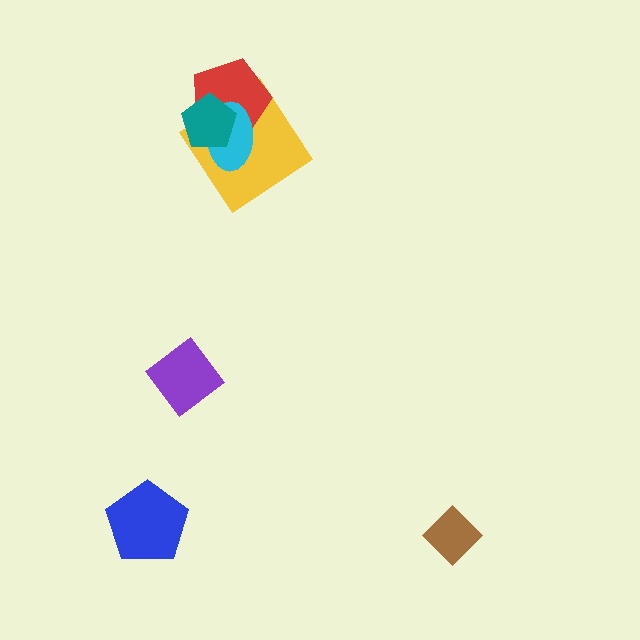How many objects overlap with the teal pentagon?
3 objects overlap with the teal pentagon.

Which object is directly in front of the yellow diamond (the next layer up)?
The red pentagon is directly in front of the yellow diamond.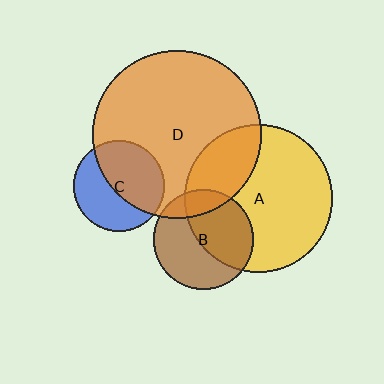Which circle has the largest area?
Circle D (orange).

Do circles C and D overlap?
Yes.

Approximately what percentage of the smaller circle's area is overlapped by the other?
Approximately 55%.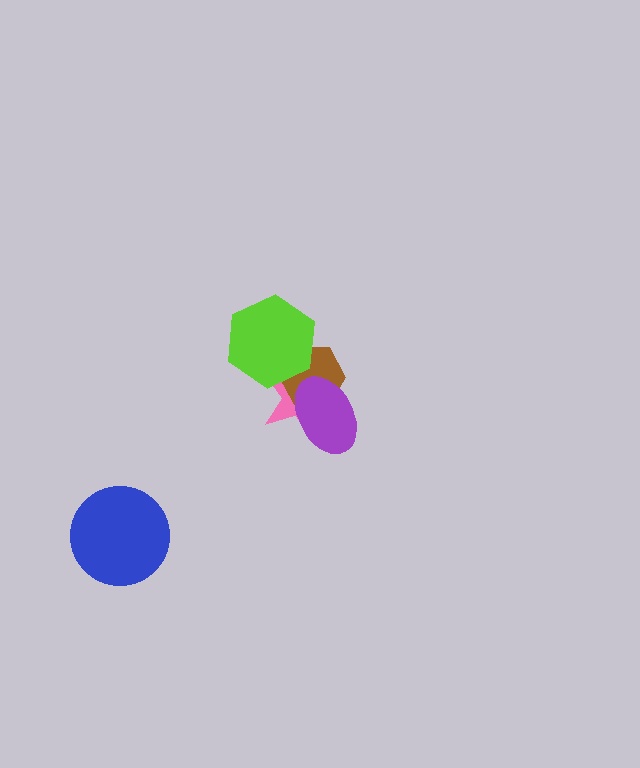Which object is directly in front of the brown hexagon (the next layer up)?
The lime hexagon is directly in front of the brown hexagon.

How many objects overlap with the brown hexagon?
3 objects overlap with the brown hexagon.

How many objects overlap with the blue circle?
0 objects overlap with the blue circle.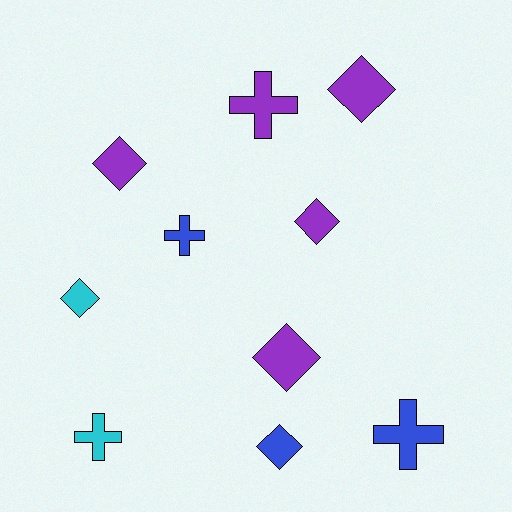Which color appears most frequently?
Purple, with 5 objects.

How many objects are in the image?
There are 10 objects.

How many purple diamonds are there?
There are 4 purple diamonds.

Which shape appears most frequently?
Diamond, with 6 objects.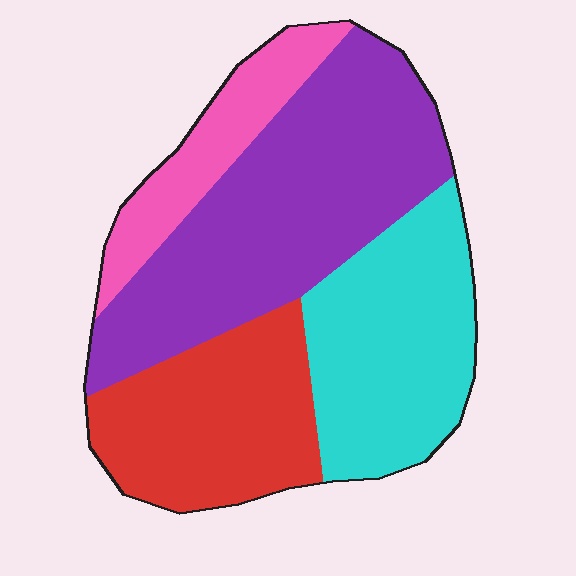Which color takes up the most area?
Purple, at roughly 40%.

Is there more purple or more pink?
Purple.